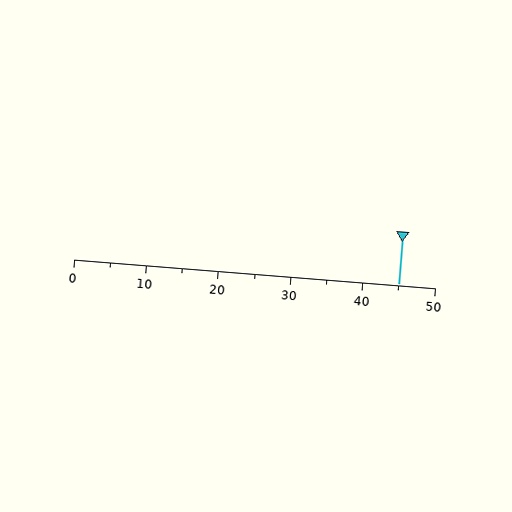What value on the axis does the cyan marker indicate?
The marker indicates approximately 45.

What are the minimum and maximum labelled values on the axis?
The axis runs from 0 to 50.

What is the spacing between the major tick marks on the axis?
The major ticks are spaced 10 apart.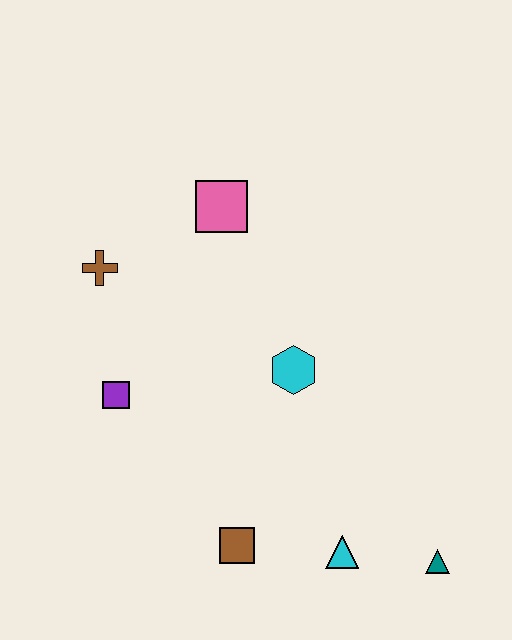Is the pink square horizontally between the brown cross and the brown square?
Yes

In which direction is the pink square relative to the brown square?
The pink square is above the brown square.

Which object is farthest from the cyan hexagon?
The teal triangle is farthest from the cyan hexagon.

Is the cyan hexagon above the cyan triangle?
Yes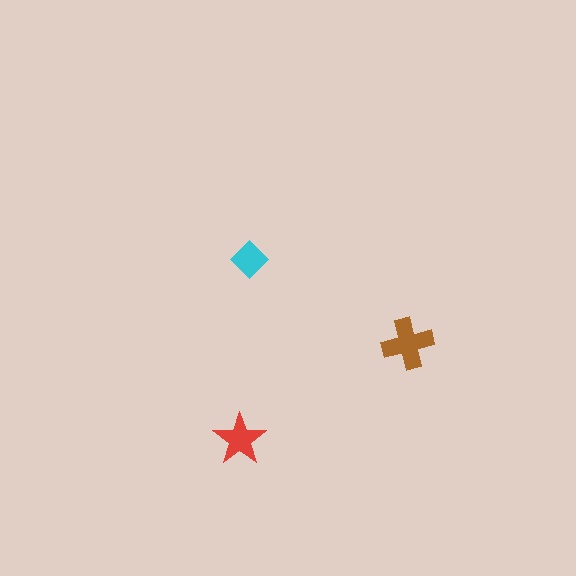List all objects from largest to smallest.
The brown cross, the red star, the cyan diamond.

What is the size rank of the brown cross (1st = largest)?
1st.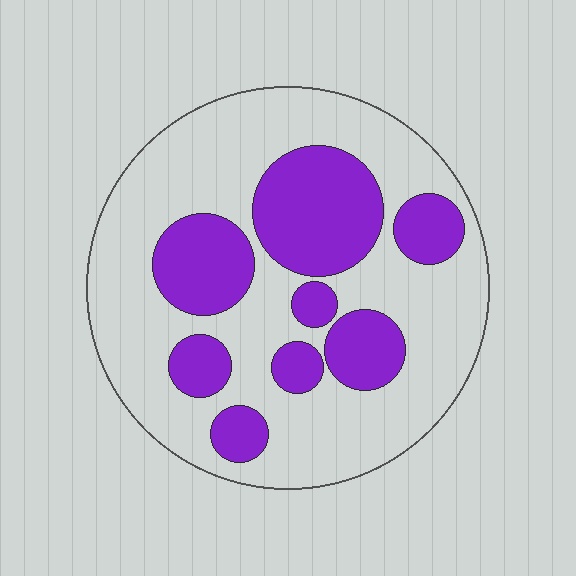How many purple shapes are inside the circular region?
8.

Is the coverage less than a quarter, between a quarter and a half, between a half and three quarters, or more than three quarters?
Between a quarter and a half.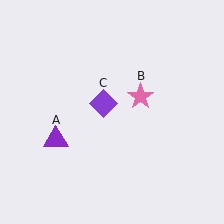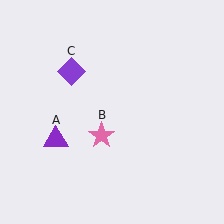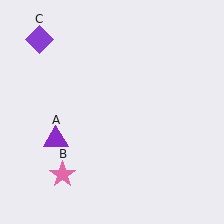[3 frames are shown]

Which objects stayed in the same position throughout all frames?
Purple triangle (object A) remained stationary.